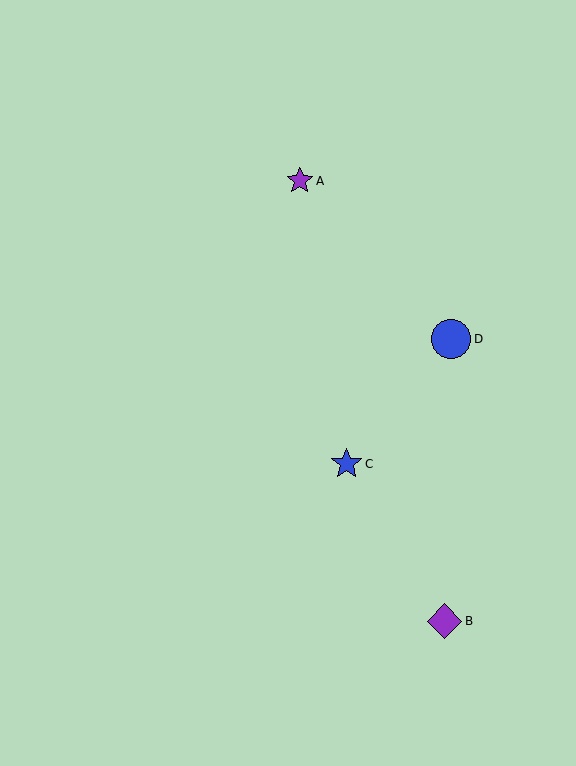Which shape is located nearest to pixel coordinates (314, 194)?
The purple star (labeled A) at (300, 181) is nearest to that location.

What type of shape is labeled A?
Shape A is a purple star.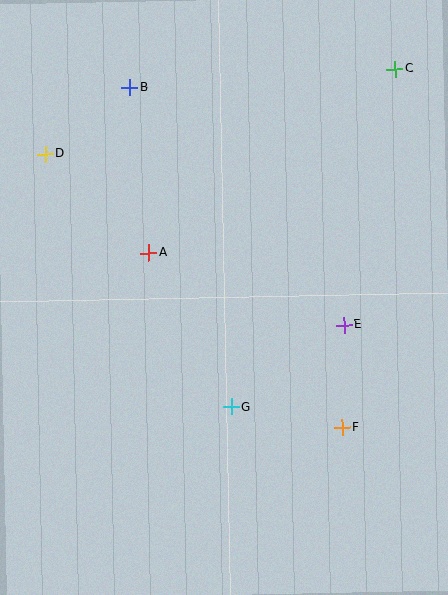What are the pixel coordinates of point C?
Point C is at (395, 69).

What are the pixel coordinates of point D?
Point D is at (45, 154).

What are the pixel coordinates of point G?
Point G is at (231, 407).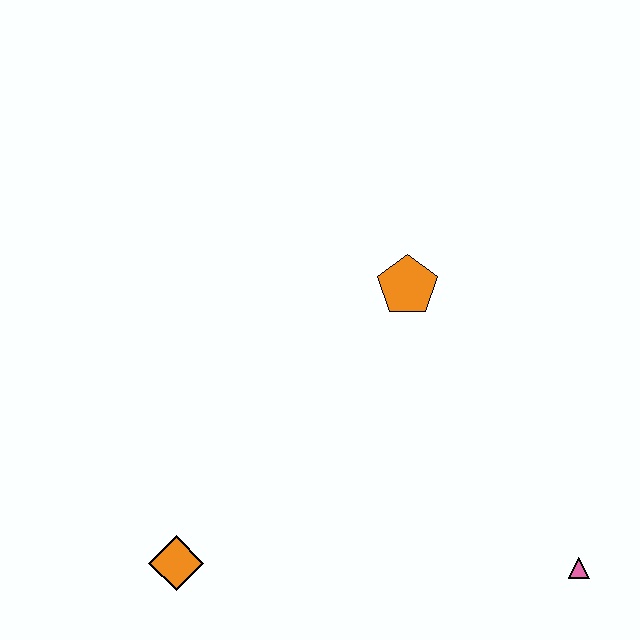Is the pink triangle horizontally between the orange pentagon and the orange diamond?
No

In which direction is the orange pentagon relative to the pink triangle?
The orange pentagon is above the pink triangle.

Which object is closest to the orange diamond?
The orange pentagon is closest to the orange diamond.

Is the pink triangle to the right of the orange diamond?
Yes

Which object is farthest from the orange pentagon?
The orange diamond is farthest from the orange pentagon.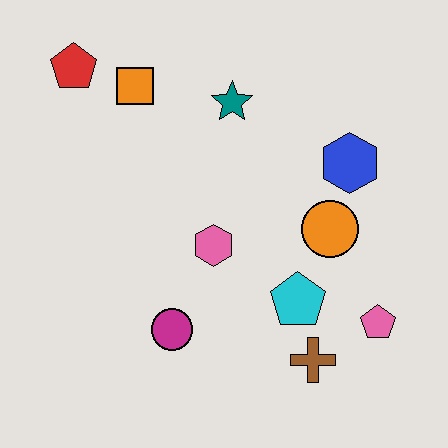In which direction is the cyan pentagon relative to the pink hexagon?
The cyan pentagon is to the right of the pink hexagon.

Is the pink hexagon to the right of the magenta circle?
Yes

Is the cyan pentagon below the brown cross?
No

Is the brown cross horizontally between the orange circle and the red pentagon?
Yes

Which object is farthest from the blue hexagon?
The red pentagon is farthest from the blue hexagon.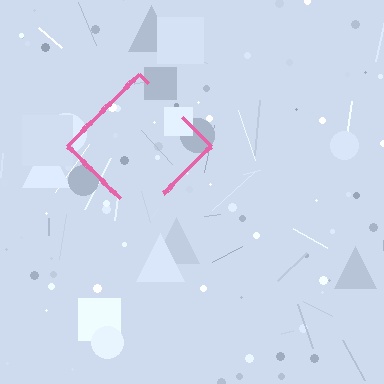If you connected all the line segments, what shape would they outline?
They would outline a diamond.